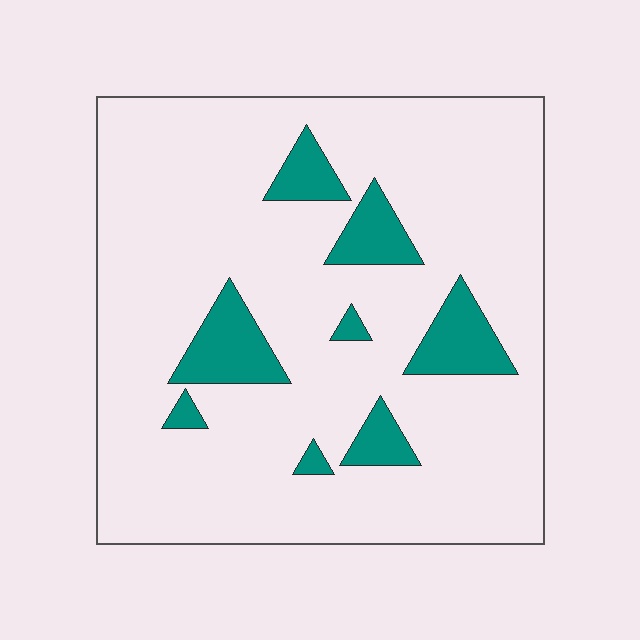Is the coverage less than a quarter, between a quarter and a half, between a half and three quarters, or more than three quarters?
Less than a quarter.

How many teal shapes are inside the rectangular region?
8.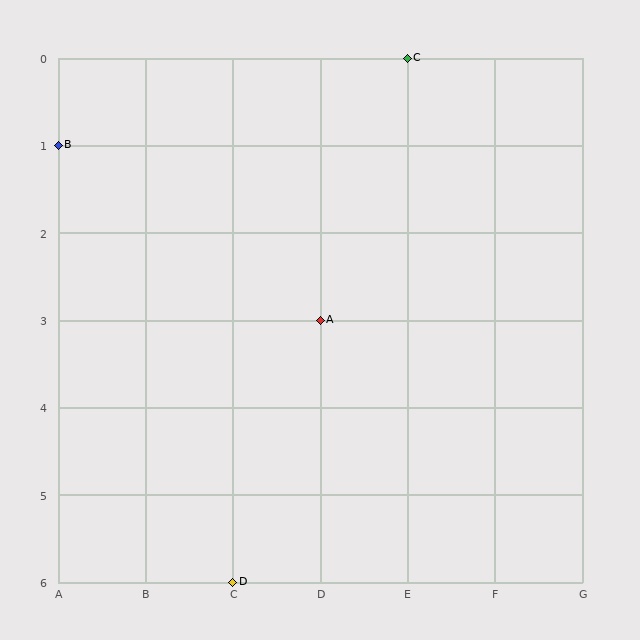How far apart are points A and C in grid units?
Points A and C are 1 column and 3 rows apart (about 3.2 grid units diagonally).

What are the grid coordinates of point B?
Point B is at grid coordinates (A, 1).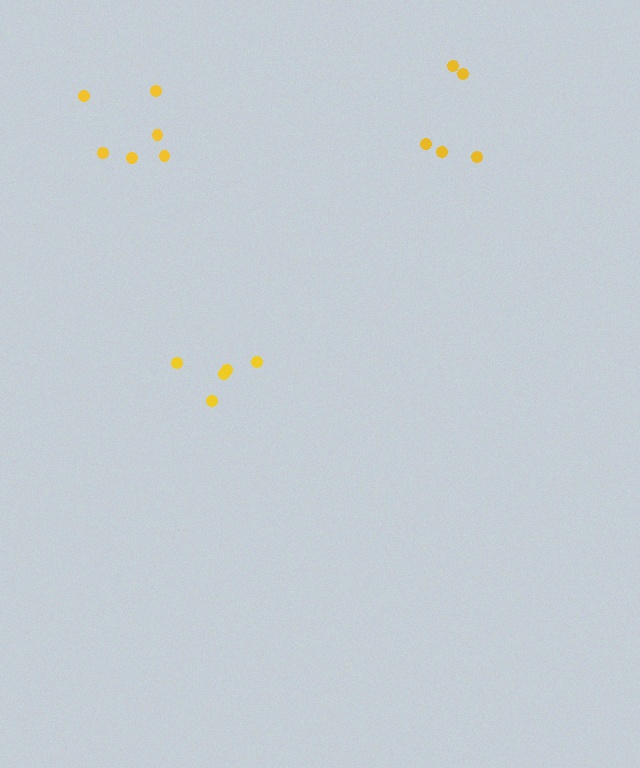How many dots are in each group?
Group 1: 5 dots, Group 2: 5 dots, Group 3: 6 dots (16 total).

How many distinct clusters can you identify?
There are 3 distinct clusters.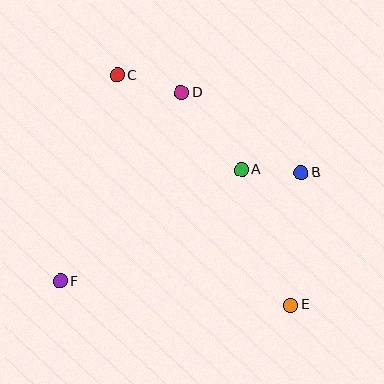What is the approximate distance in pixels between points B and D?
The distance between B and D is approximately 144 pixels.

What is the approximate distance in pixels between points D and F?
The distance between D and F is approximately 224 pixels.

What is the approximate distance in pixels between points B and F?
The distance between B and F is approximately 264 pixels.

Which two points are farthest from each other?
Points C and E are farthest from each other.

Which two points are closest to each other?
Points A and B are closest to each other.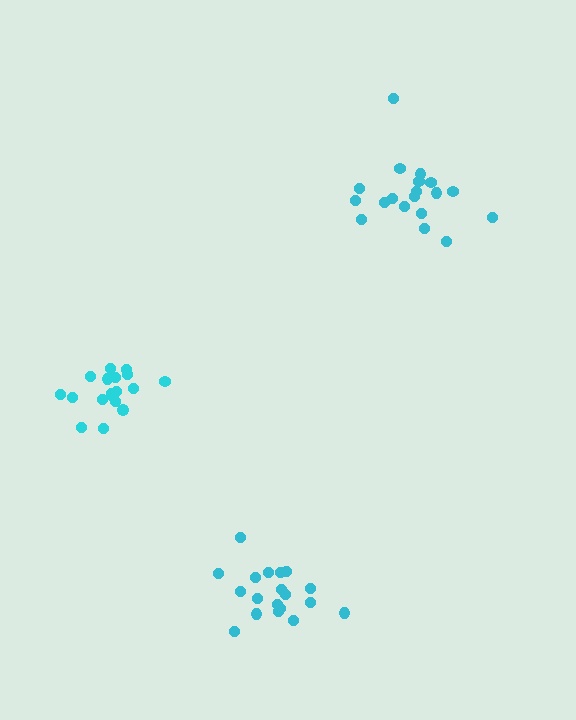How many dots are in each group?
Group 1: 19 dots, Group 2: 19 dots, Group 3: 18 dots (56 total).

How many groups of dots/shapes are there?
There are 3 groups.